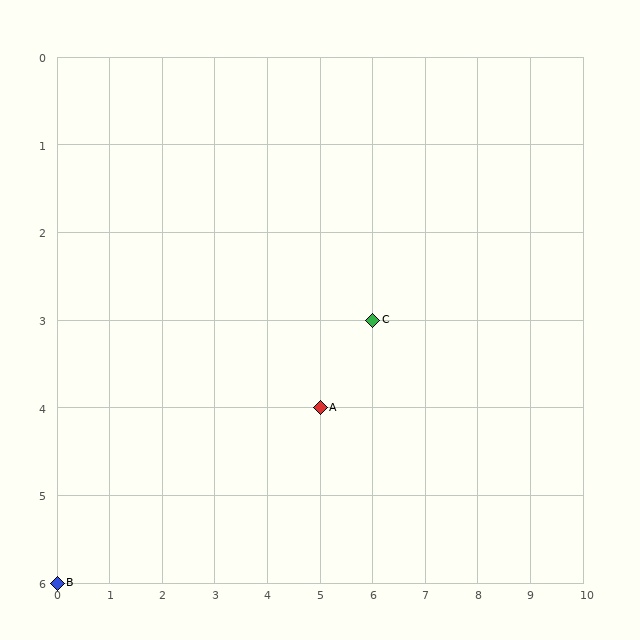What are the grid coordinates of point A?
Point A is at grid coordinates (5, 4).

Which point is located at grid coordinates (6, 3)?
Point C is at (6, 3).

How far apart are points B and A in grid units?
Points B and A are 5 columns and 2 rows apart (about 5.4 grid units diagonally).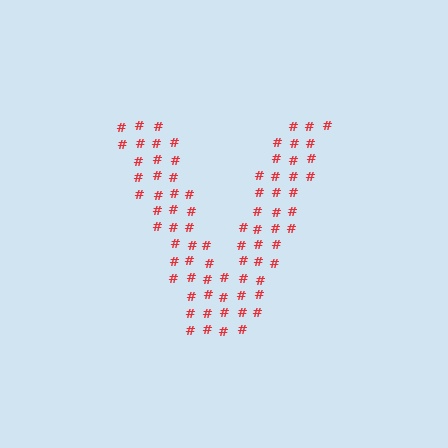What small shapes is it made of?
It is made of small hash symbols.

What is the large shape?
The large shape is the letter V.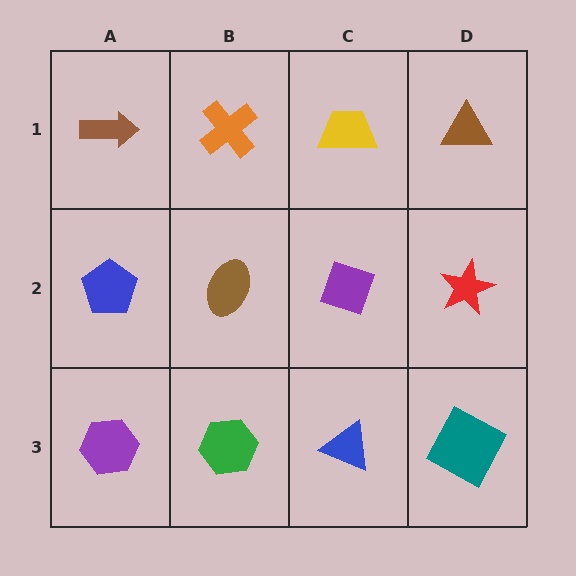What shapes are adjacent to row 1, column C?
A purple diamond (row 2, column C), an orange cross (row 1, column B), a brown triangle (row 1, column D).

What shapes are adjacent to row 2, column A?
A brown arrow (row 1, column A), a purple hexagon (row 3, column A), a brown ellipse (row 2, column B).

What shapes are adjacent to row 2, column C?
A yellow trapezoid (row 1, column C), a blue triangle (row 3, column C), a brown ellipse (row 2, column B), a red star (row 2, column D).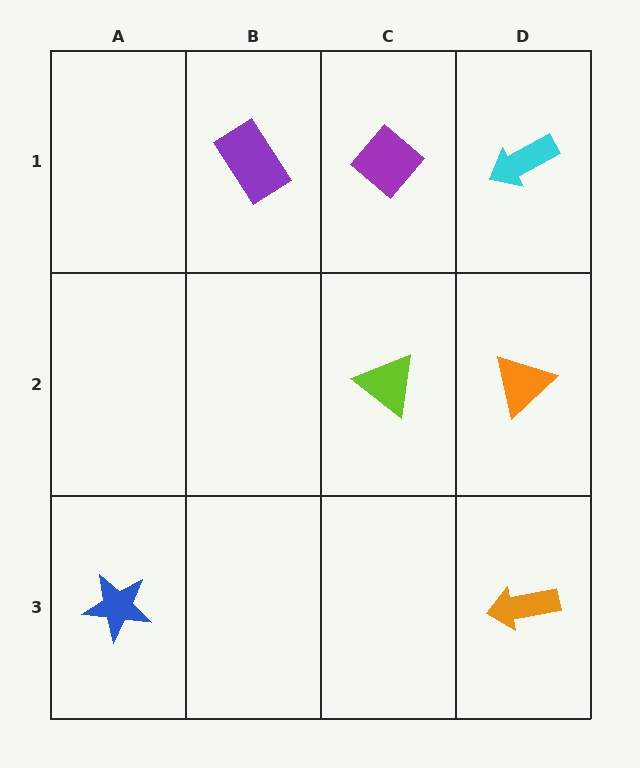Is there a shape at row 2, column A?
No, that cell is empty.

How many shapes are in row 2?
2 shapes.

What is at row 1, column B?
A purple rectangle.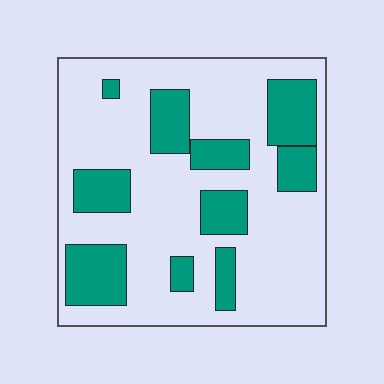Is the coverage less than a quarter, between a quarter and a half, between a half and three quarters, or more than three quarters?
Between a quarter and a half.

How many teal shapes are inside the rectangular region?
10.